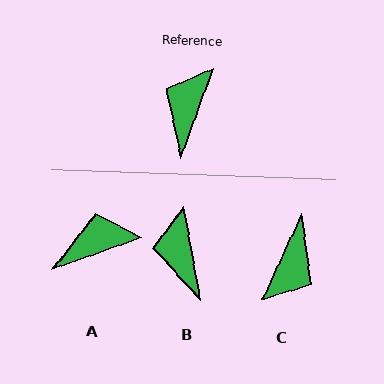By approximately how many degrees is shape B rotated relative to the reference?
Approximately 30 degrees counter-clockwise.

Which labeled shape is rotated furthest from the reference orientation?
C, about 175 degrees away.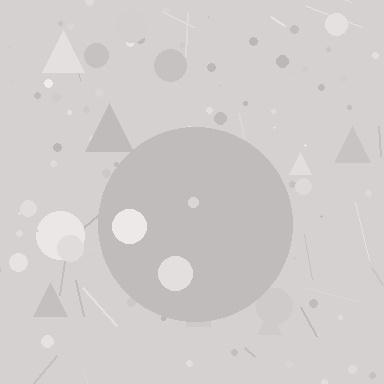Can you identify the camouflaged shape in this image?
The camouflaged shape is a circle.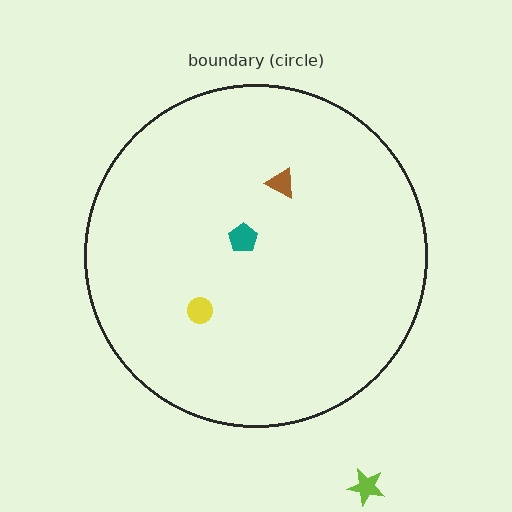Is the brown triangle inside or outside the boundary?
Inside.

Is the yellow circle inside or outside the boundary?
Inside.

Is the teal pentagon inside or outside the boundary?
Inside.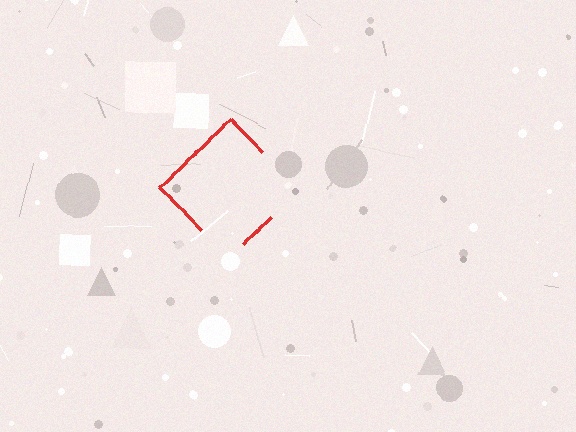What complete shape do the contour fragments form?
The contour fragments form a diamond.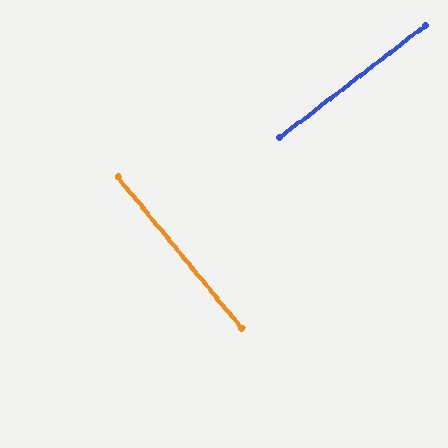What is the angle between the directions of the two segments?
Approximately 88 degrees.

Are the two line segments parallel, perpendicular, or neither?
Perpendicular — they meet at approximately 88°.